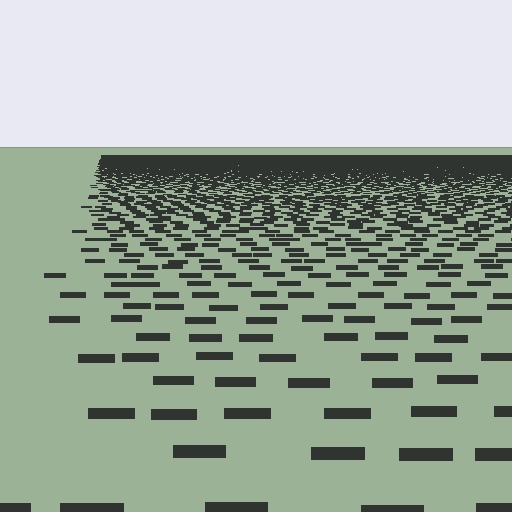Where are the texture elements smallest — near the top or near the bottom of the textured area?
Near the top.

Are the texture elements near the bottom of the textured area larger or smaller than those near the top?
Larger. Near the bottom, elements are closer to the viewer and appear at a bigger on-screen size.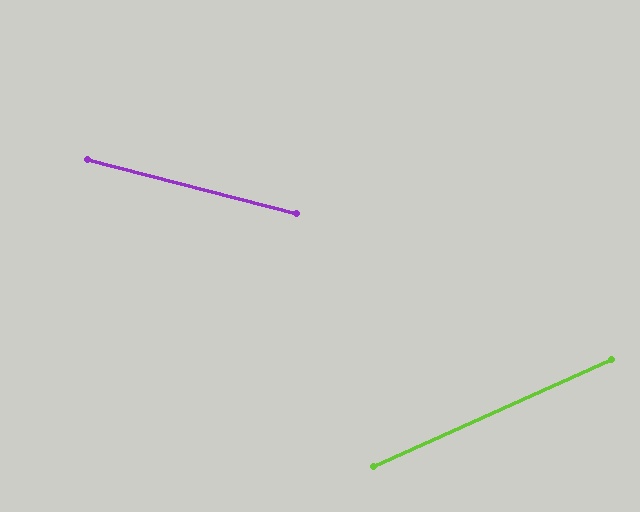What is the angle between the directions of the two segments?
Approximately 39 degrees.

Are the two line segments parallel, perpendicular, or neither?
Neither parallel nor perpendicular — they differ by about 39°.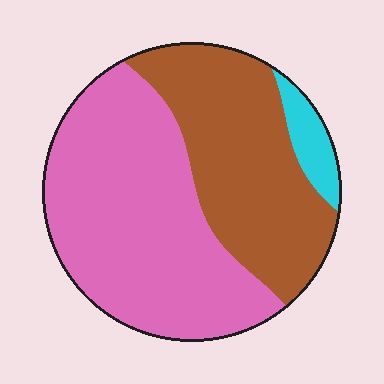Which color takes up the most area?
Pink, at roughly 55%.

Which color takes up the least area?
Cyan, at roughly 5%.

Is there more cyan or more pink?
Pink.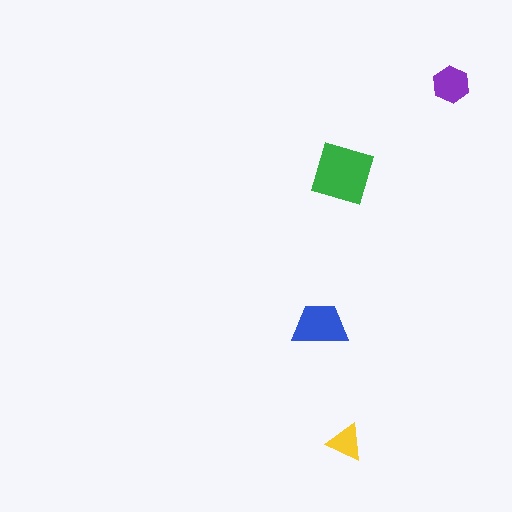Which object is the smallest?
The yellow triangle.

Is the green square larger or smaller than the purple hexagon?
Larger.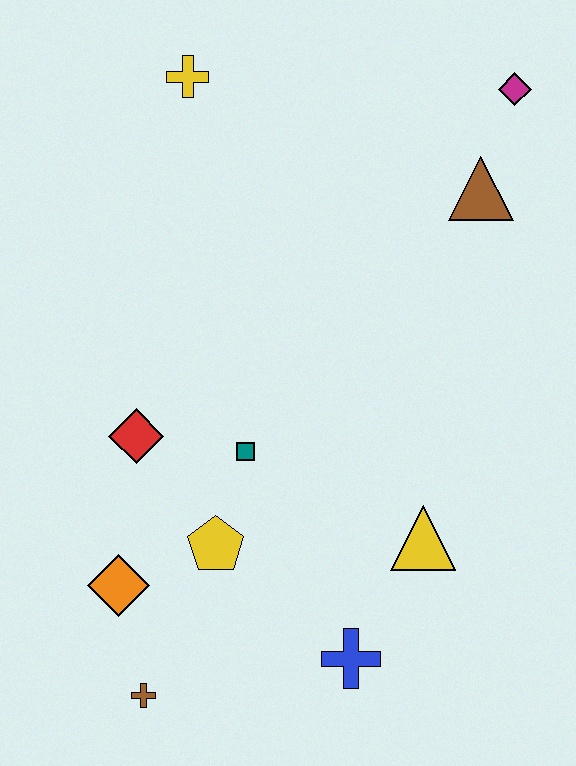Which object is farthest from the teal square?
The magenta diamond is farthest from the teal square.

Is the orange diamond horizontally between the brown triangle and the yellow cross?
No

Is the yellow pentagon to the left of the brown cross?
No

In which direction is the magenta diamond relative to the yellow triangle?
The magenta diamond is above the yellow triangle.